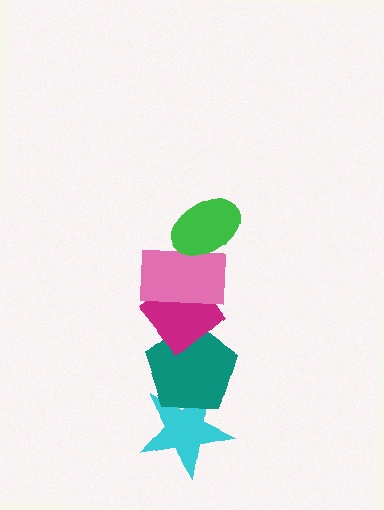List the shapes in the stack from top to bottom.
From top to bottom: the green ellipse, the pink rectangle, the magenta diamond, the teal pentagon, the cyan star.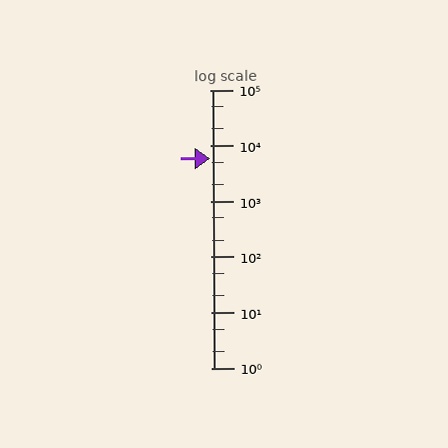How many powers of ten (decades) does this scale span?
The scale spans 5 decades, from 1 to 100000.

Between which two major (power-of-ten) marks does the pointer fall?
The pointer is between 1000 and 10000.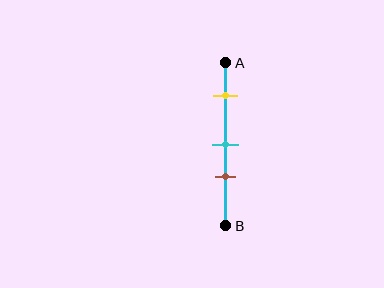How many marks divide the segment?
There are 3 marks dividing the segment.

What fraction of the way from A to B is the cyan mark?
The cyan mark is approximately 50% (0.5) of the way from A to B.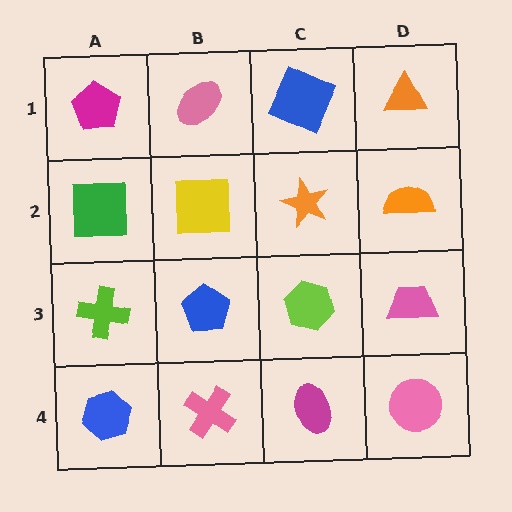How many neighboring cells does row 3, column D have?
3.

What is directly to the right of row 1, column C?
An orange triangle.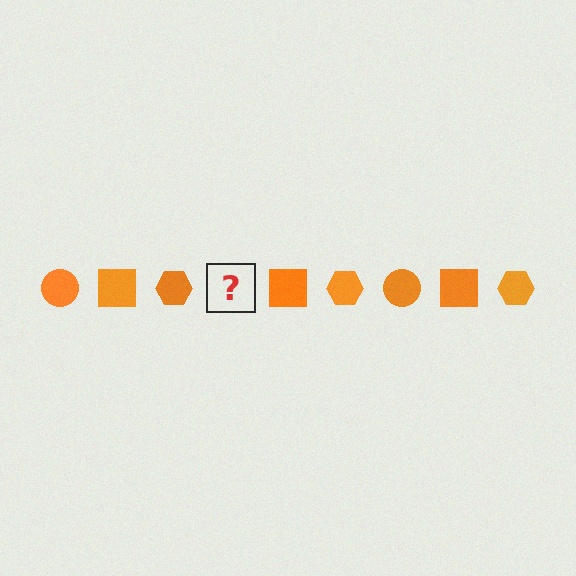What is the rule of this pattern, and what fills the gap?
The rule is that the pattern cycles through circle, square, hexagon shapes in orange. The gap should be filled with an orange circle.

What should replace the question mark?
The question mark should be replaced with an orange circle.